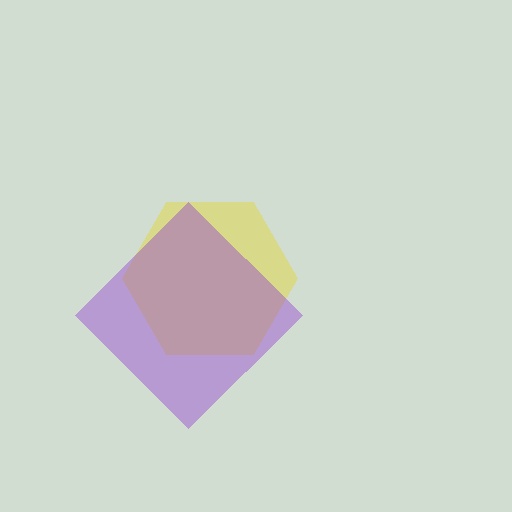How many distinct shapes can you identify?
There are 2 distinct shapes: a yellow hexagon, a purple diamond.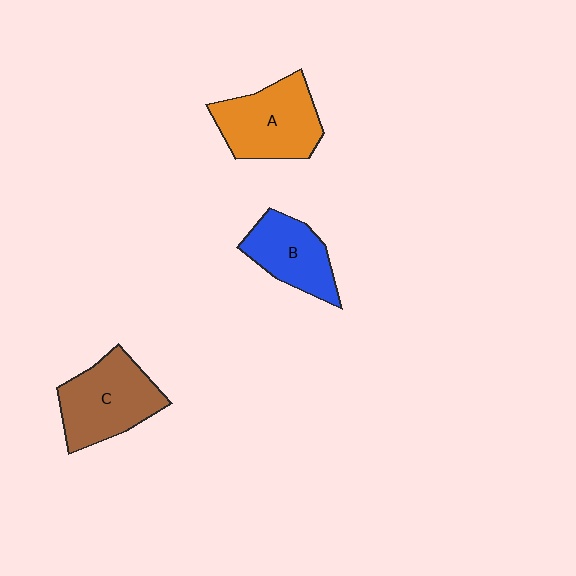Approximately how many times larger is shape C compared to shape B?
Approximately 1.3 times.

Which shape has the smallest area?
Shape B (blue).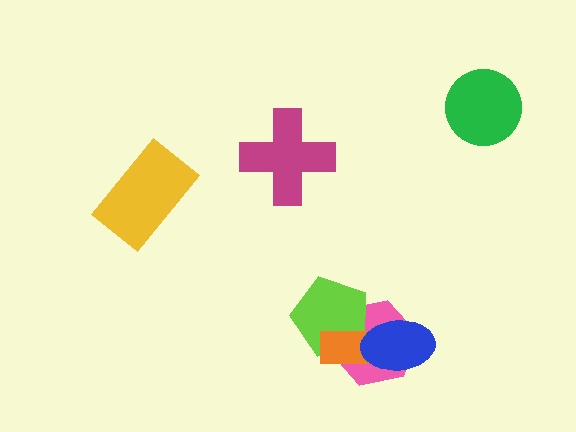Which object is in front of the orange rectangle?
The blue ellipse is in front of the orange rectangle.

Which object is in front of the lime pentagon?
The orange rectangle is in front of the lime pentagon.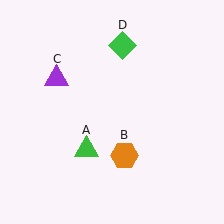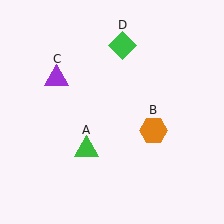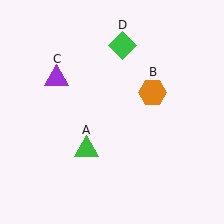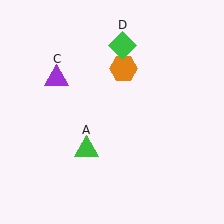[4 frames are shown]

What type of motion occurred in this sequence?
The orange hexagon (object B) rotated counterclockwise around the center of the scene.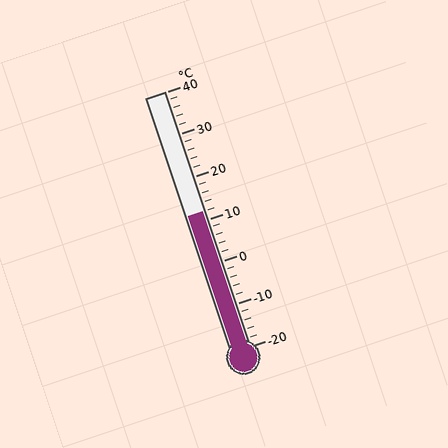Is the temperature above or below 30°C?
The temperature is below 30°C.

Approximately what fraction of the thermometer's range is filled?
The thermometer is filled to approximately 55% of its range.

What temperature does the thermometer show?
The thermometer shows approximately 12°C.